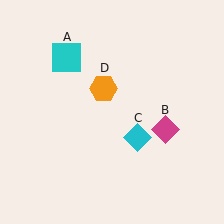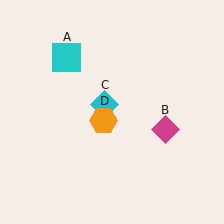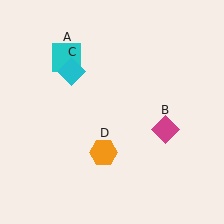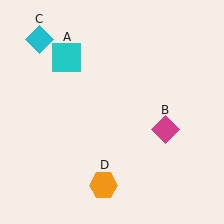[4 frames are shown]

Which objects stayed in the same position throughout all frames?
Cyan square (object A) and magenta diamond (object B) remained stationary.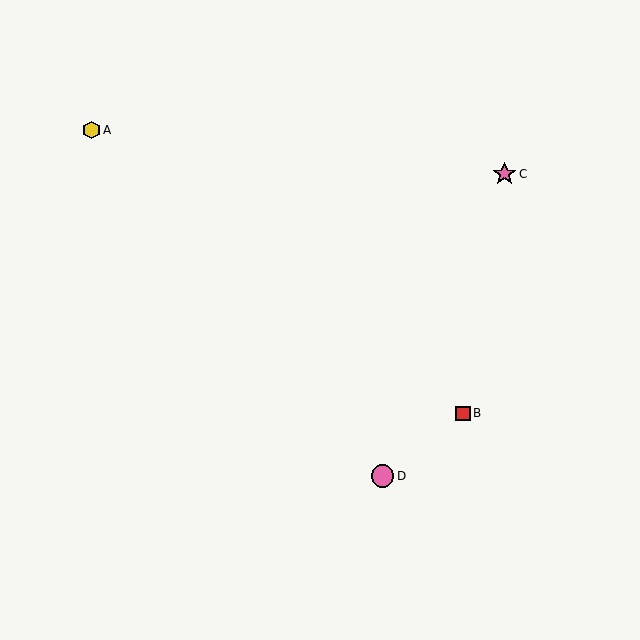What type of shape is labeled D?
Shape D is a pink circle.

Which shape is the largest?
The pink star (labeled C) is the largest.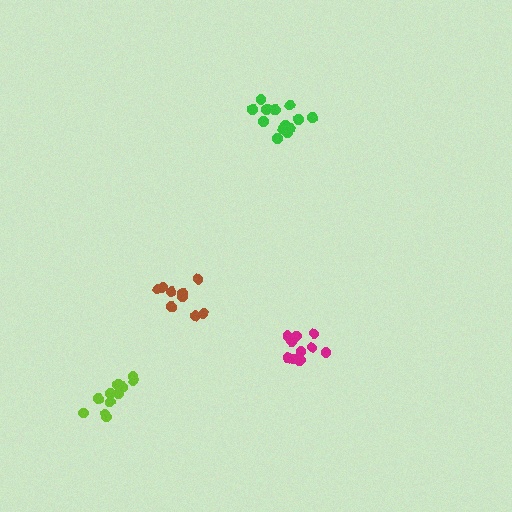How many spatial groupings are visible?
There are 4 spatial groupings.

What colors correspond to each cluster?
The clusters are colored: magenta, green, brown, lime.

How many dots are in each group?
Group 1: 10 dots, Group 2: 14 dots, Group 3: 10 dots, Group 4: 11 dots (45 total).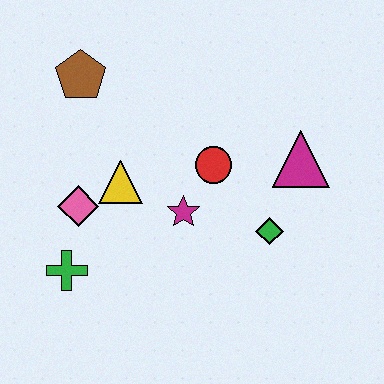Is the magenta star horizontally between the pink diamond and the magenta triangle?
Yes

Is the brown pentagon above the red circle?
Yes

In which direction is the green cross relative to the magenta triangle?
The green cross is to the left of the magenta triangle.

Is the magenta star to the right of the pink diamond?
Yes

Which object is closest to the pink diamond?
The yellow triangle is closest to the pink diamond.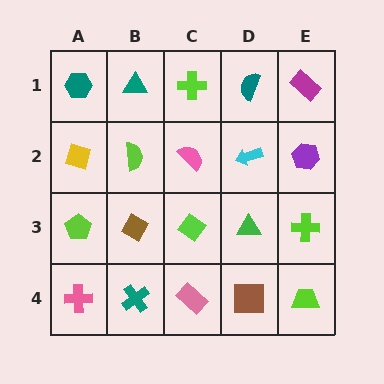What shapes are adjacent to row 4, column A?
A lime pentagon (row 3, column A), a teal cross (row 4, column B).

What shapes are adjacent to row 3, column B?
A lime semicircle (row 2, column B), a teal cross (row 4, column B), a lime pentagon (row 3, column A), a lime diamond (row 3, column C).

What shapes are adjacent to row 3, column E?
A purple hexagon (row 2, column E), a lime trapezoid (row 4, column E), a green triangle (row 3, column D).